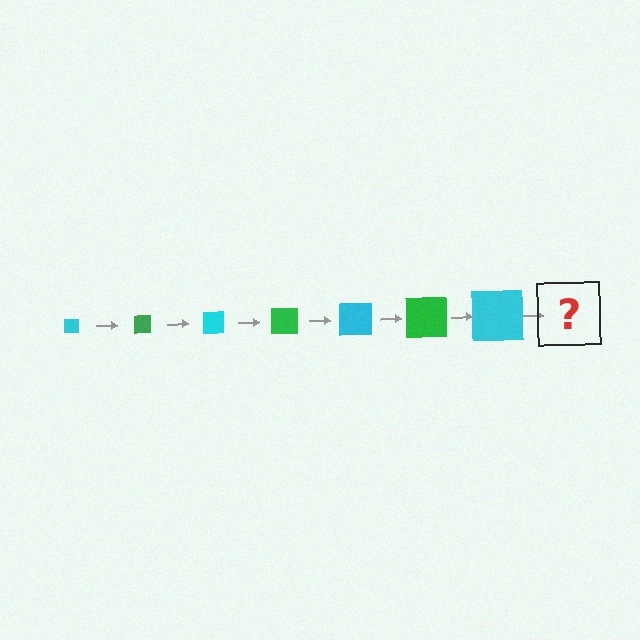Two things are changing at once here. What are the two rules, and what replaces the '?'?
The two rules are that the square grows larger each step and the color cycles through cyan and green. The '?' should be a green square, larger than the previous one.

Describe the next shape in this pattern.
It should be a green square, larger than the previous one.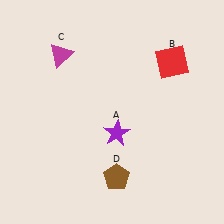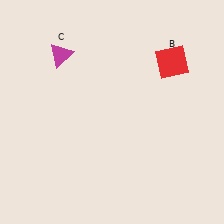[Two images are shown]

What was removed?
The brown pentagon (D), the purple star (A) were removed in Image 2.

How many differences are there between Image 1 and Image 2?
There are 2 differences between the two images.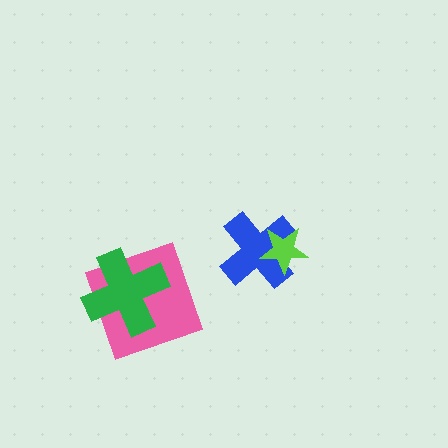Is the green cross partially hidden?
No, no other shape covers it.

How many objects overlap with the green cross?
1 object overlaps with the green cross.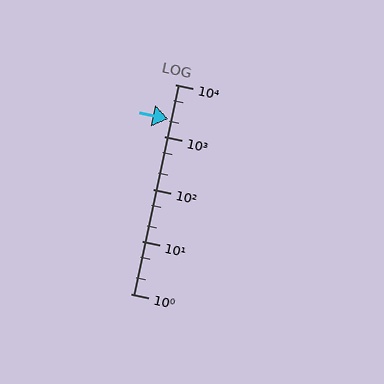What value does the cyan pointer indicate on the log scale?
The pointer indicates approximately 2200.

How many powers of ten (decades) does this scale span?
The scale spans 4 decades, from 1 to 10000.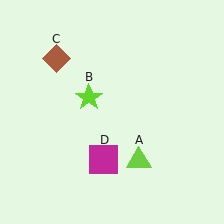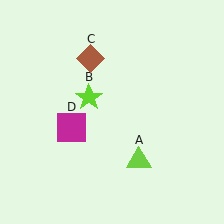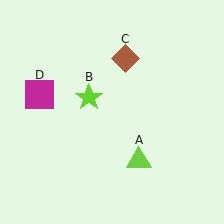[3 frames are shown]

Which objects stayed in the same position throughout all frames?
Lime triangle (object A) and lime star (object B) remained stationary.